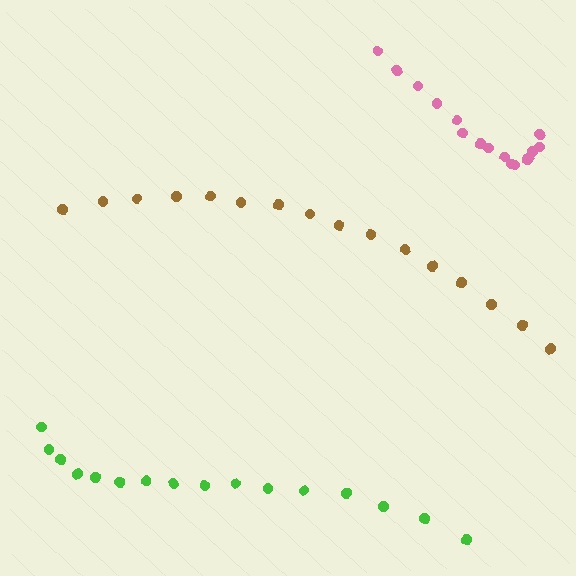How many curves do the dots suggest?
There are 3 distinct paths.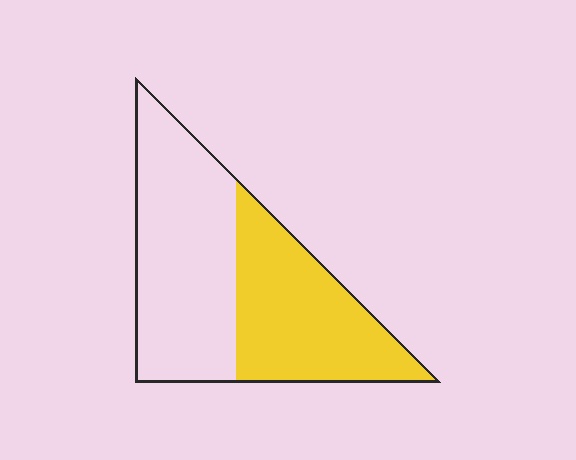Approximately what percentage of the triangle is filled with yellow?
Approximately 45%.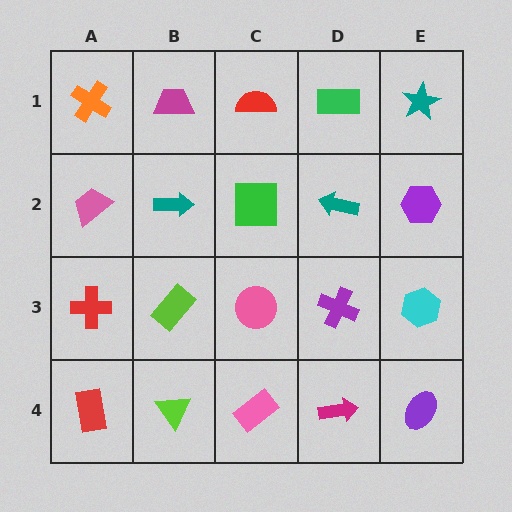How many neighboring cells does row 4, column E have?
2.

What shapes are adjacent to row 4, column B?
A lime rectangle (row 3, column B), a red rectangle (row 4, column A), a pink rectangle (row 4, column C).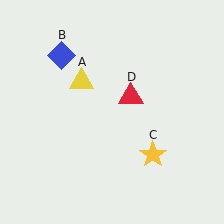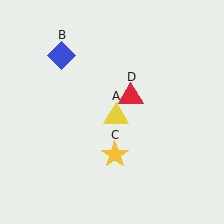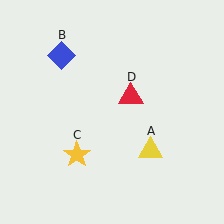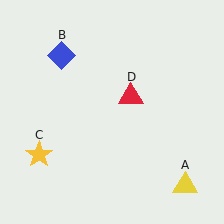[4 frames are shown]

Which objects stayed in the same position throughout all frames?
Blue diamond (object B) and red triangle (object D) remained stationary.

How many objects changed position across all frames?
2 objects changed position: yellow triangle (object A), yellow star (object C).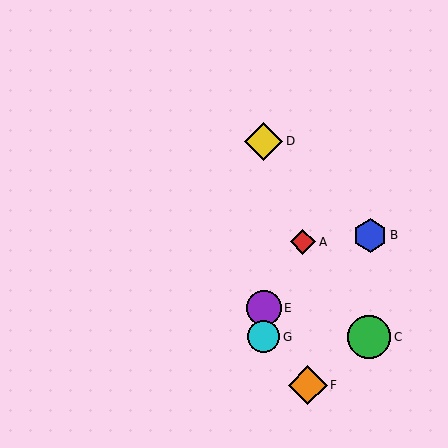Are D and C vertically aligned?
No, D is at x≈264 and C is at x≈369.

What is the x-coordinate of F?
Object F is at x≈308.